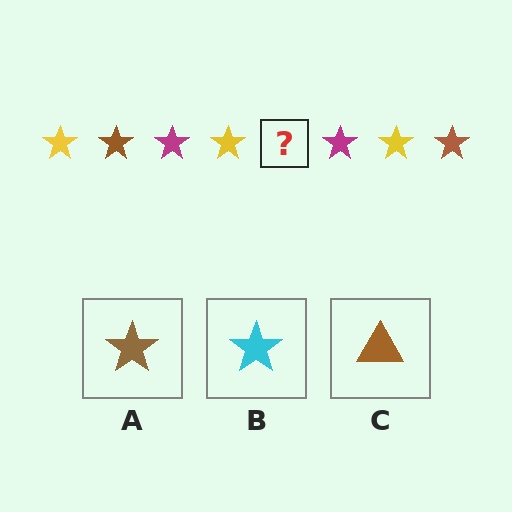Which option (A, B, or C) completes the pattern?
A.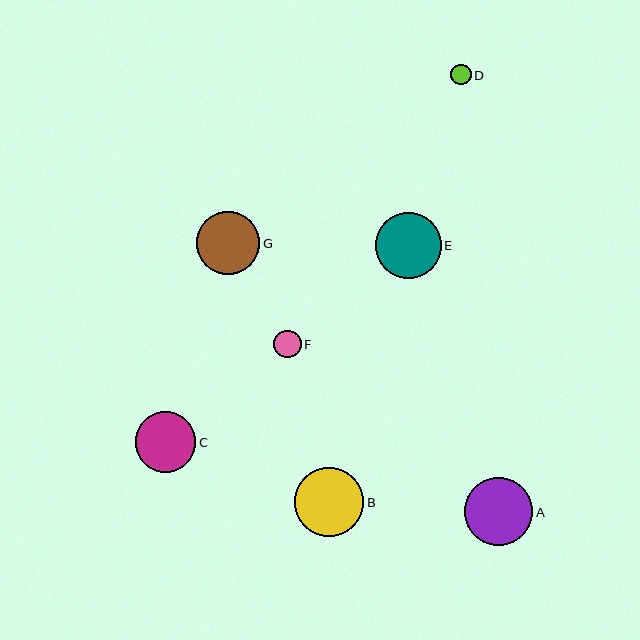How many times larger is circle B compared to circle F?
Circle B is approximately 2.5 times the size of circle F.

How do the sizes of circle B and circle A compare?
Circle B and circle A are approximately the same size.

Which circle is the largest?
Circle B is the largest with a size of approximately 69 pixels.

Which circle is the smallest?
Circle D is the smallest with a size of approximately 20 pixels.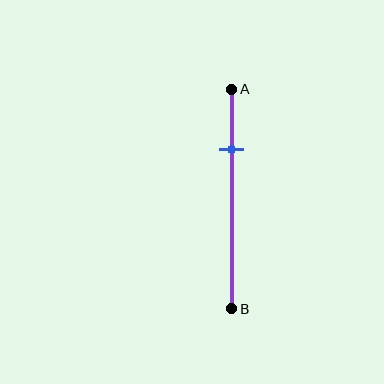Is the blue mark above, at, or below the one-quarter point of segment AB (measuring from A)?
The blue mark is approximately at the one-quarter point of segment AB.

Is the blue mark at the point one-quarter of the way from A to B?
Yes, the mark is approximately at the one-quarter point.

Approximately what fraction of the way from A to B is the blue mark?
The blue mark is approximately 30% of the way from A to B.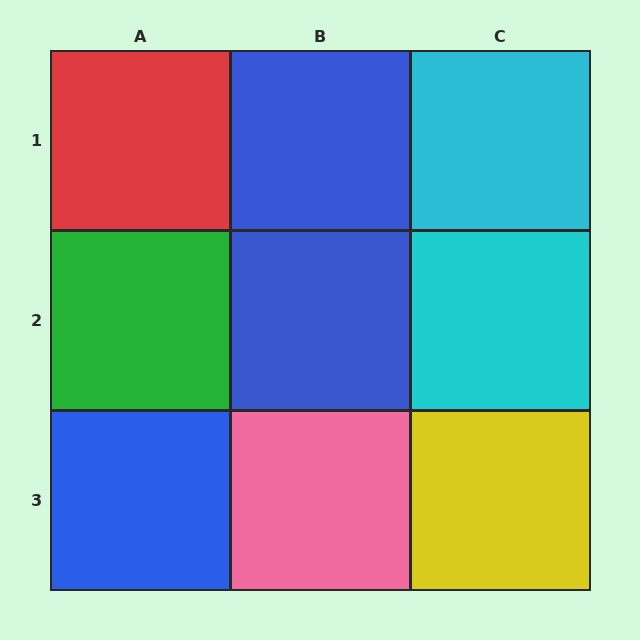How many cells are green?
1 cell is green.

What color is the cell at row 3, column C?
Yellow.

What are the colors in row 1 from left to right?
Red, blue, cyan.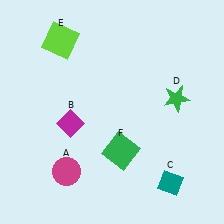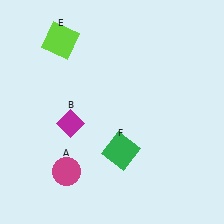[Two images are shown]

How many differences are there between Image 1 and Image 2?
There are 2 differences between the two images.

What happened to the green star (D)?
The green star (D) was removed in Image 2. It was in the top-right area of Image 1.